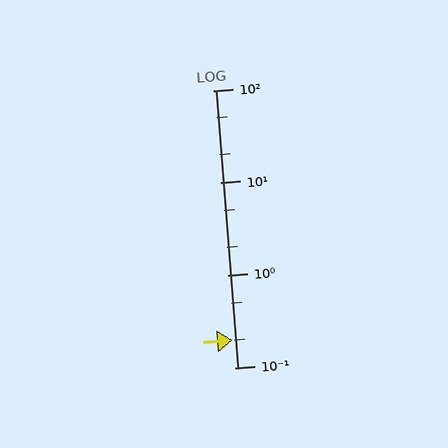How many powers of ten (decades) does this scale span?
The scale spans 3 decades, from 0.1 to 100.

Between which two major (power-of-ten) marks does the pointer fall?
The pointer is between 0.1 and 1.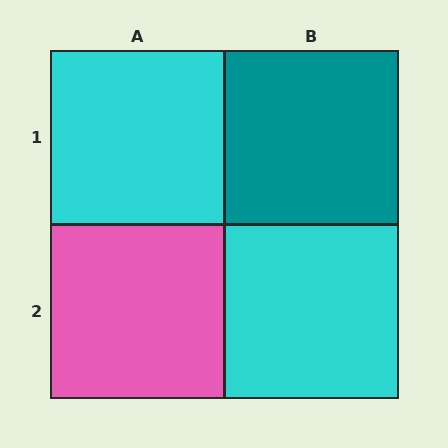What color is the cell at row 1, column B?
Teal.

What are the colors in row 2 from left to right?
Pink, cyan.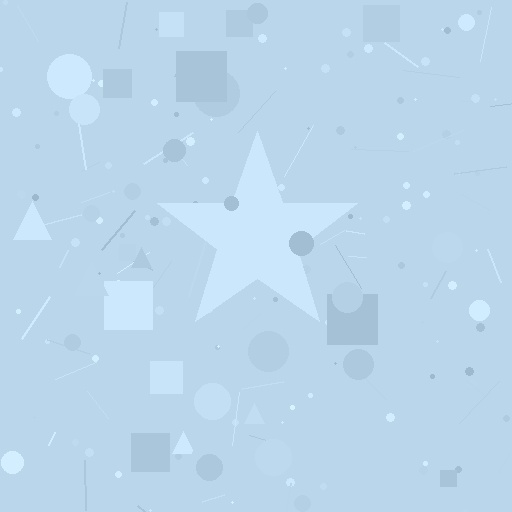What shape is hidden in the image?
A star is hidden in the image.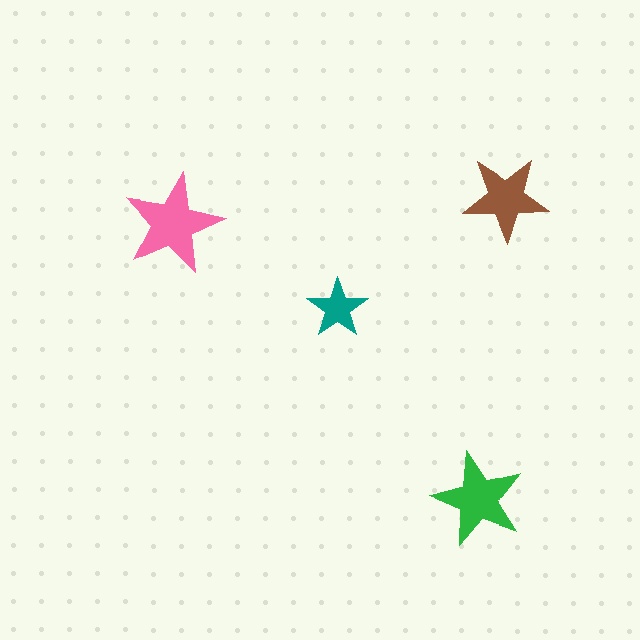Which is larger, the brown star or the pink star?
The pink one.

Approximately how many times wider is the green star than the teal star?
About 1.5 times wider.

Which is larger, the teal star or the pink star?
The pink one.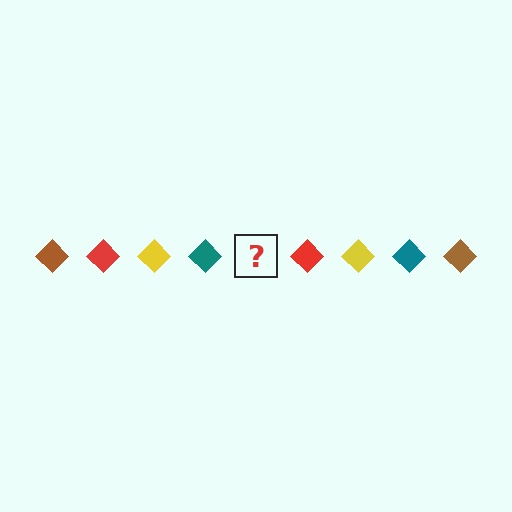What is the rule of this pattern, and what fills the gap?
The rule is that the pattern cycles through brown, red, yellow, teal diamonds. The gap should be filled with a brown diamond.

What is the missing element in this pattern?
The missing element is a brown diamond.